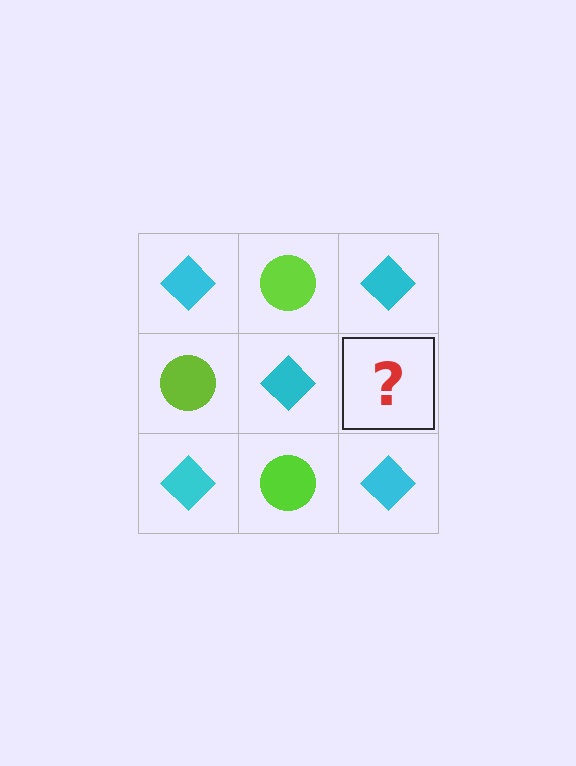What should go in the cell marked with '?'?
The missing cell should contain a lime circle.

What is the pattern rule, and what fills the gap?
The rule is that it alternates cyan diamond and lime circle in a checkerboard pattern. The gap should be filled with a lime circle.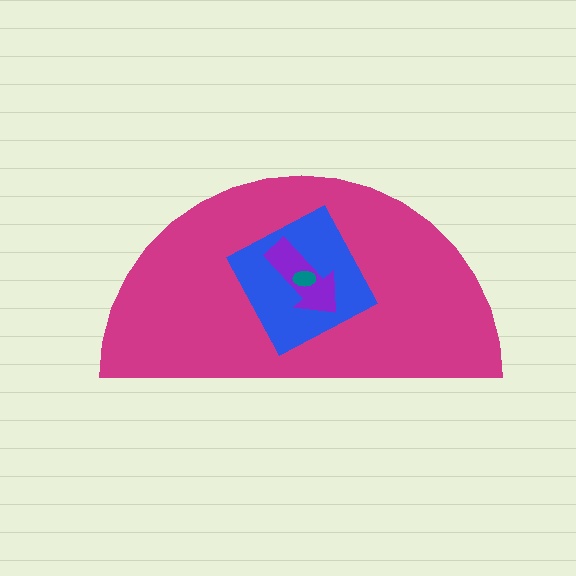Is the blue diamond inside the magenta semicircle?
Yes.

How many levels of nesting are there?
4.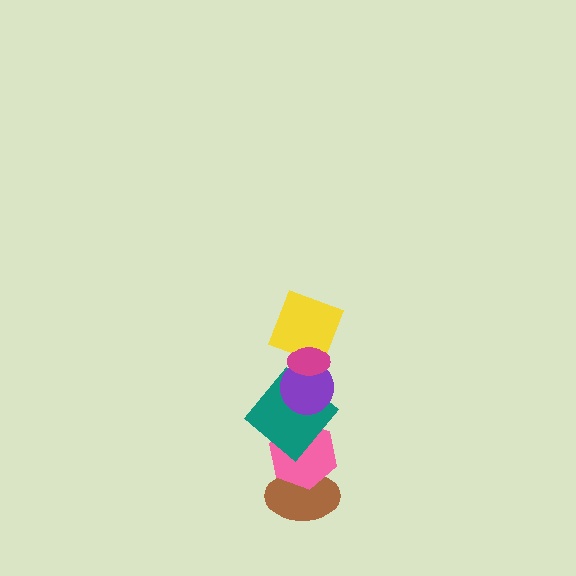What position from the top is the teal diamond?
The teal diamond is 4th from the top.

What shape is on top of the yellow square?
The magenta ellipse is on top of the yellow square.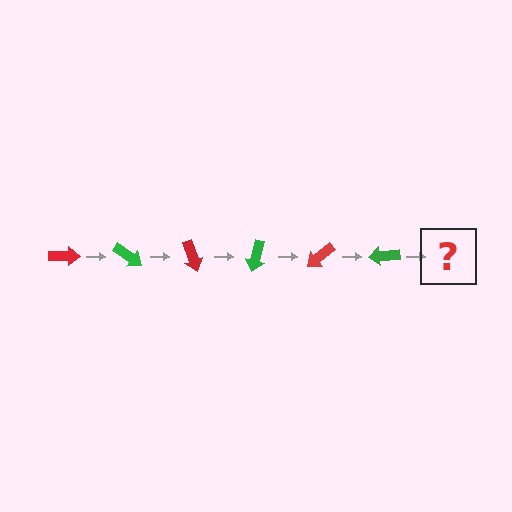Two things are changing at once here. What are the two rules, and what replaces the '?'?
The two rules are that it rotates 35 degrees each step and the color cycles through red and green. The '?' should be a red arrow, rotated 210 degrees from the start.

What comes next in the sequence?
The next element should be a red arrow, rotated 210 degrees from the start.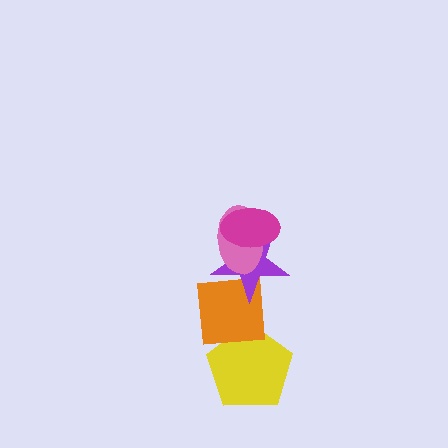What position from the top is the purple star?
The purple star is 3rd from the top.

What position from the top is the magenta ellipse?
The magenta ellipse is 1st from the top.